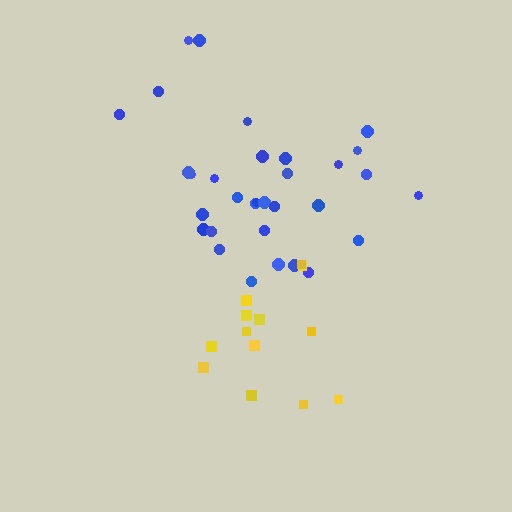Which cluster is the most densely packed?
Blue.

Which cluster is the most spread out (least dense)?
Yellow.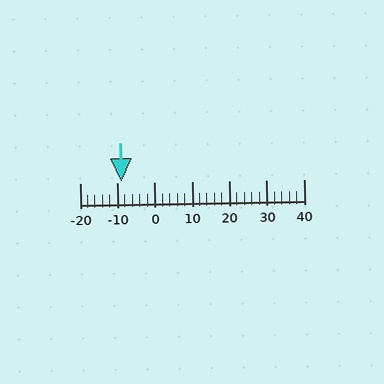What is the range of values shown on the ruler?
The ruler shows values from -20 to 40.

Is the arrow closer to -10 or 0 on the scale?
The arrow is closer to -10.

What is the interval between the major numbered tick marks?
The major tick marks are spaced 10 units apart.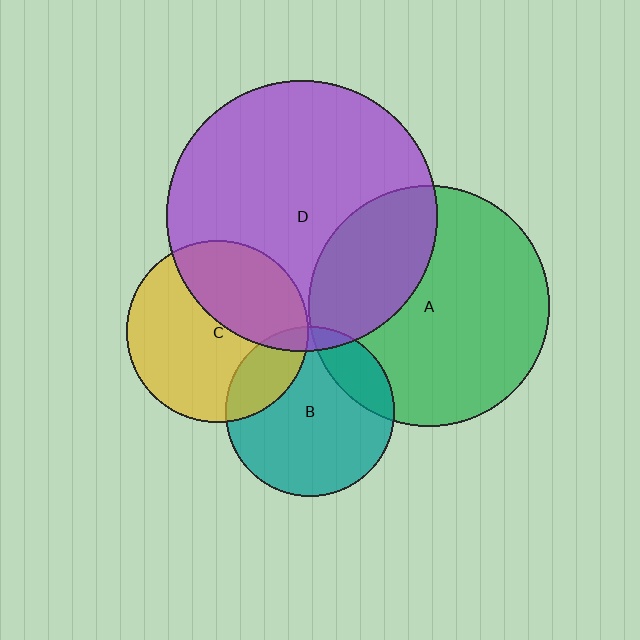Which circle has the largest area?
Circle D (purple).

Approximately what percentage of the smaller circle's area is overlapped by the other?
Approximately 20%.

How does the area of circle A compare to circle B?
Approximately 2.0 times.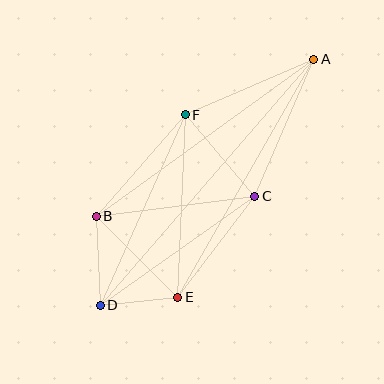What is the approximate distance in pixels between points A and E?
The distance between A and E is approximately 275 pixels.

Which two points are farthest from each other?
Points A and D are farthest from each other.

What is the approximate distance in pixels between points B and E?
The distance between B and E is approximately 115 pixels.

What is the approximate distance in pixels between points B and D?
The distance between B and D is approximately 89 pixels.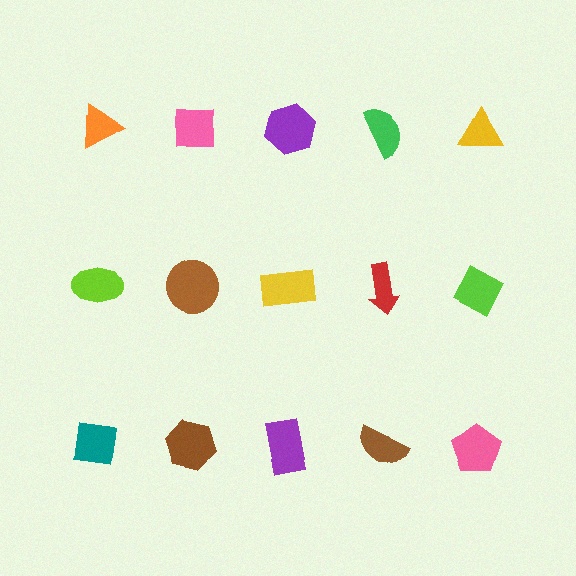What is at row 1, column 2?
A pink square.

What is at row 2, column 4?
A red arrow.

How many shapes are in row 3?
5 shapes.